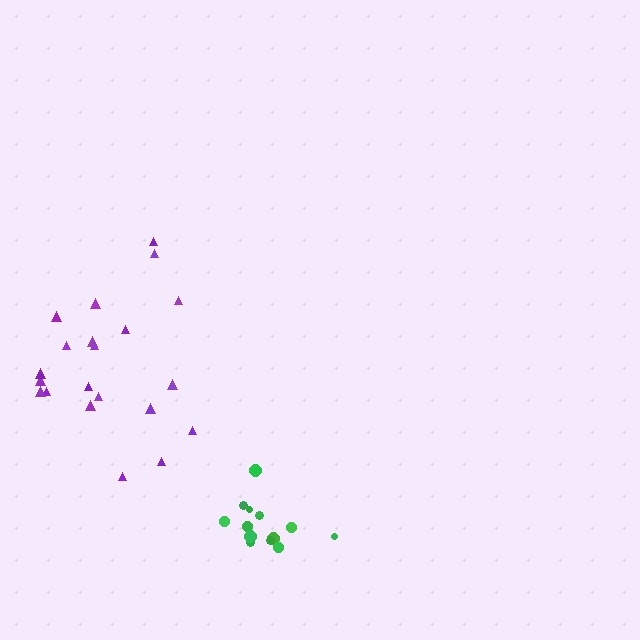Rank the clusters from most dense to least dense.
green, purple.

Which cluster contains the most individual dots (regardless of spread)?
Purple (21).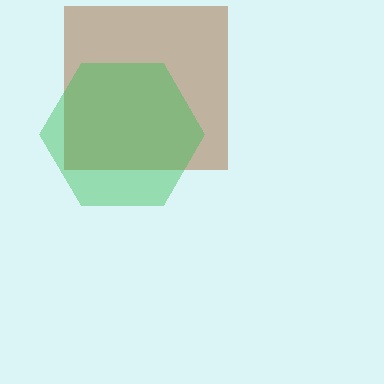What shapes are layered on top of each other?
The layered shapes are: a brown square, a green hexagon.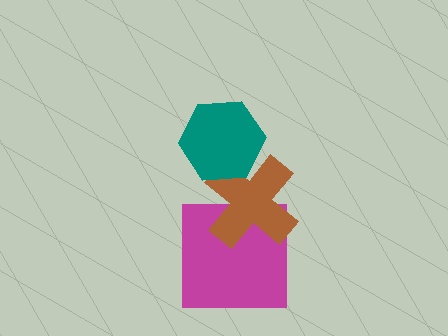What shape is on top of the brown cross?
The teal hexagon is on top of the brown cross.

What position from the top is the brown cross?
The brown cross is 2nd from the top.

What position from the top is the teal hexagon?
The teal hexagon is 1st from the top.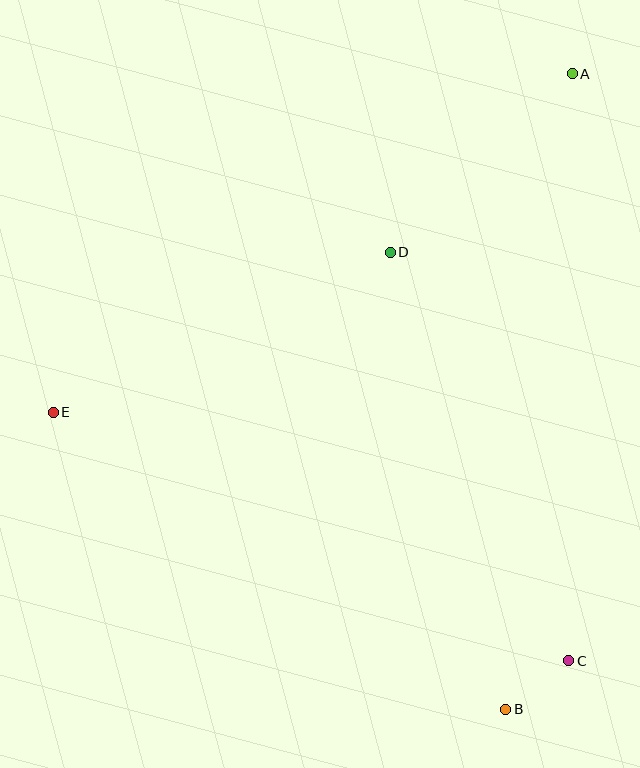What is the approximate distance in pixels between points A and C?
The distance between A and C is approximately 587 pixels.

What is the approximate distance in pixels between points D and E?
The distance between D and E is approximately 373 pixels.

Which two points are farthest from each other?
Points A and B are farthest from each other.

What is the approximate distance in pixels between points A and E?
The distance between A and E is approximately 620 pixels.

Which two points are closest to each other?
Points B and C are closest to each other.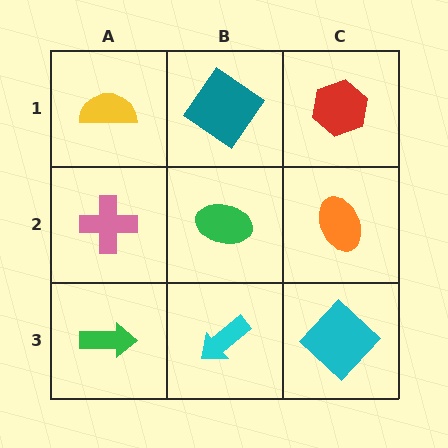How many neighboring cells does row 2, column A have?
3.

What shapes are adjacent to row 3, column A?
A pink cross (row 2, column A), a cyan arrow (row 3, column B).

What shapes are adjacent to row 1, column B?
A green ellipse (row 2, column B), a yellow semicircle (row 1, column A), a red hexagon (row 1, column C).